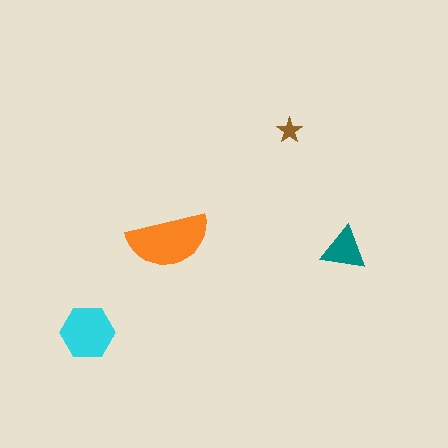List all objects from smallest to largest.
The brown star, the teal triangle, the cyan hexagon, the orange semicircle.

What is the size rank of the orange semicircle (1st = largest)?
1st.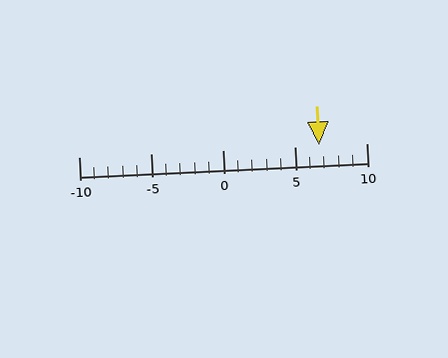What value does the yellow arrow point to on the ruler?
The yellow arrow points to approximately 7.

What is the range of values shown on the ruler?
The ruler shows values from -10 to 10.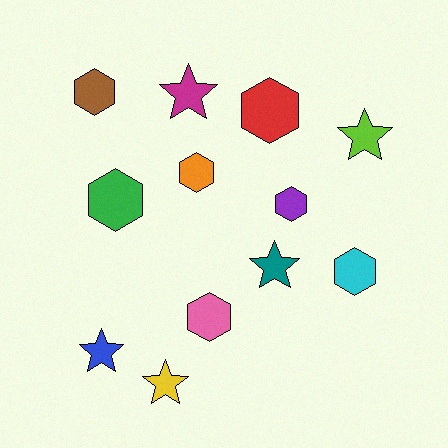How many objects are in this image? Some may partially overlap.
There are 12 objects.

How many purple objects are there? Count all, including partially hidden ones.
There is 1 purple object.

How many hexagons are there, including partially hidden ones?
There are 7 hexagons.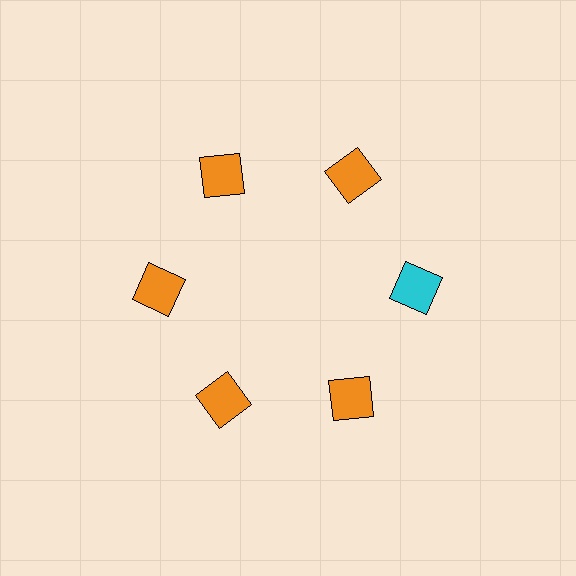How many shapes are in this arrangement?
There are 6 shapes arranged in a ring pattern.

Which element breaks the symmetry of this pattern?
The cyan square at roughly the 3 o'clock position breaks the symmetry. All other shapes are orange squares.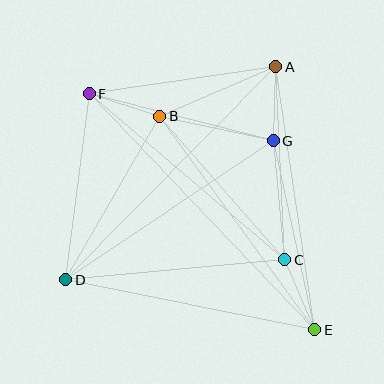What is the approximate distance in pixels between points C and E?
The distance between C and E is approximately 76 pixels.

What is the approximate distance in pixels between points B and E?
The distance between B and E is approximately 264 pixels.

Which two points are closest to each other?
Points B and F are closest to each other.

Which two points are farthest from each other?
Points E and F are farthest from each other.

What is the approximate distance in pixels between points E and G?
The distance between E and G is approximately 194 pixels.